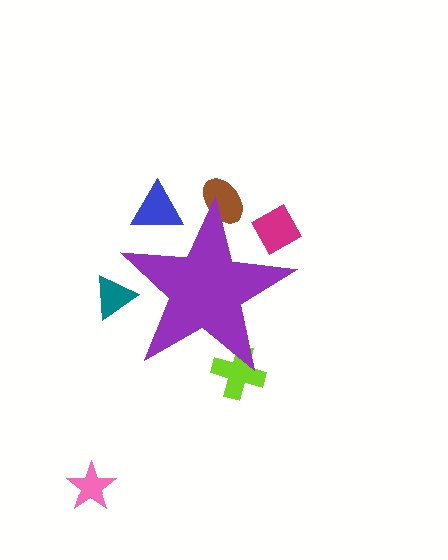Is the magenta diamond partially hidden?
Yes, the magenta diamond is partially hidden behind the purple star.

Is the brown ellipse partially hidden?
Yes, the brown ellipse is partially hidden behind the purple star.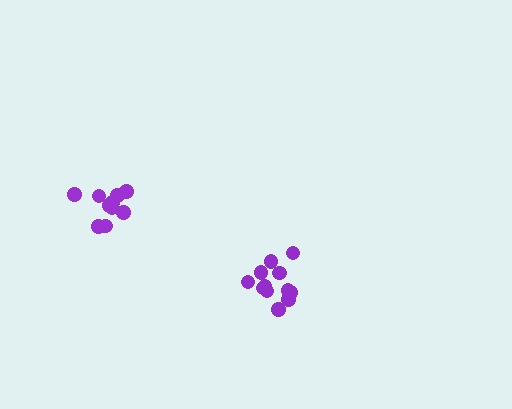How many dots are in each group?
Group 1: 12 dots, Group 2: 11 dots (23 total).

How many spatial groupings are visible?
There are 2 spatial groupings.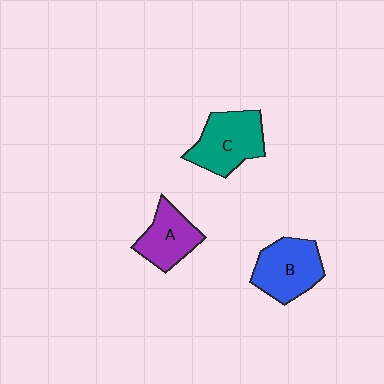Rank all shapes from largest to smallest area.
From largest to smallest: C (teal), B (blue), A (purple).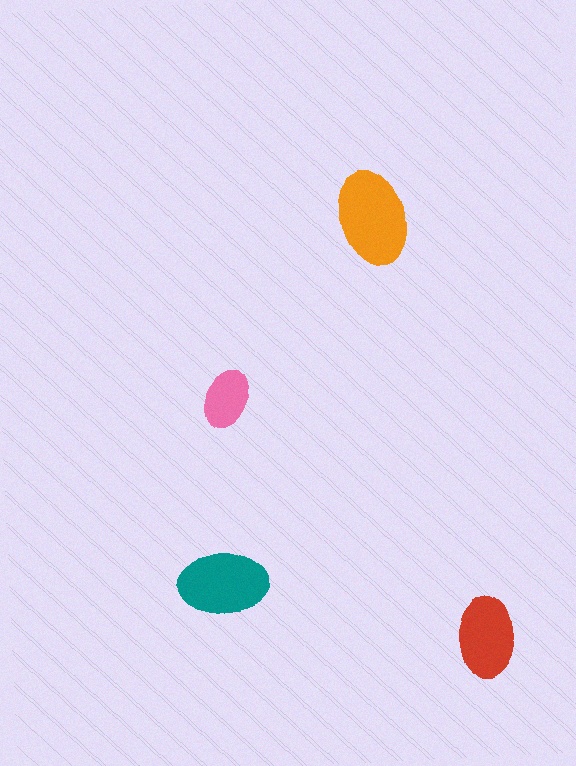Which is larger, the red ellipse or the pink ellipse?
The red one.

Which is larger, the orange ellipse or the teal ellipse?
The orange one.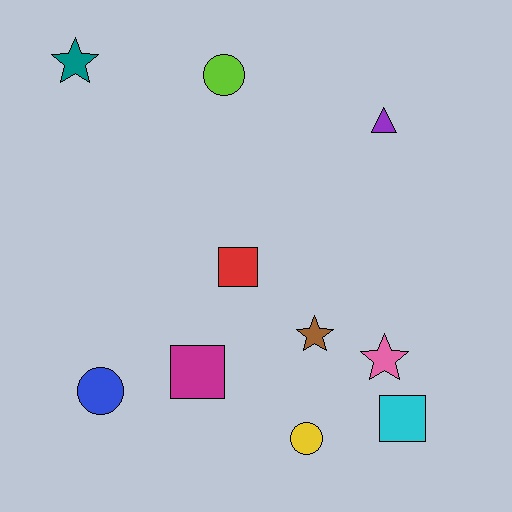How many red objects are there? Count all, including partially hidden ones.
There is 1 red object.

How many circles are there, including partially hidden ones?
There are 3 circles.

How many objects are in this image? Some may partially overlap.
There are 10 objects.